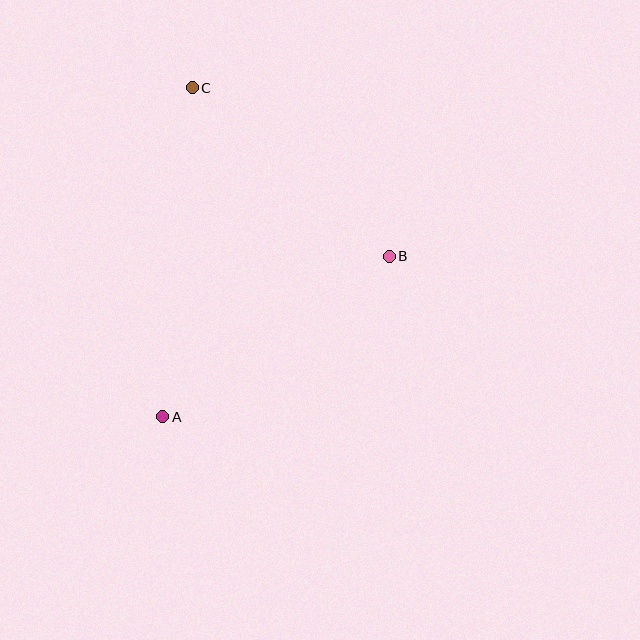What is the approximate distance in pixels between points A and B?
The distance between A and B is approximately 277 pixels.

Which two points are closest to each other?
Points B and C are closest to each other.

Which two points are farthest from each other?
Points A and C are farthest from each other.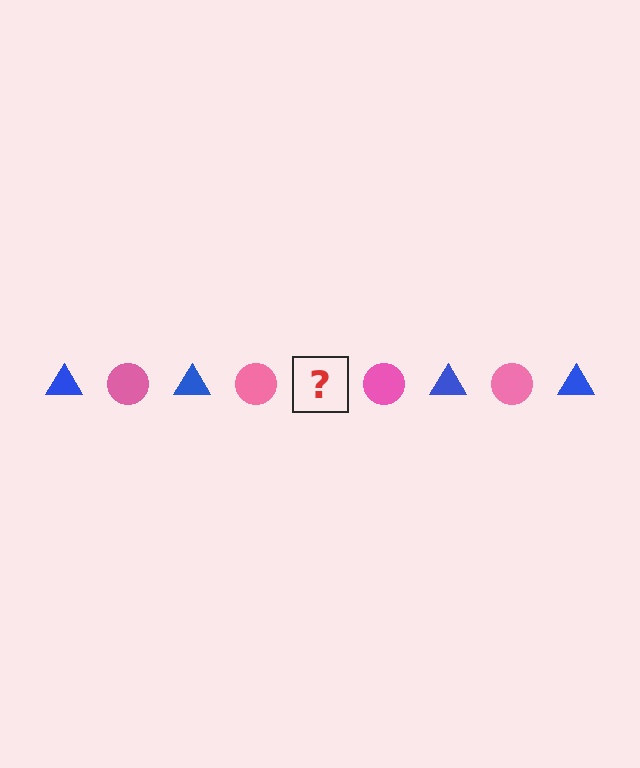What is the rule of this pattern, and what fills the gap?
The rule is that the pattern alternates between blue triangle and pink circle. The gap should be filled with a blue triangle.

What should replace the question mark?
The question mark should be replaced with a blue triangle.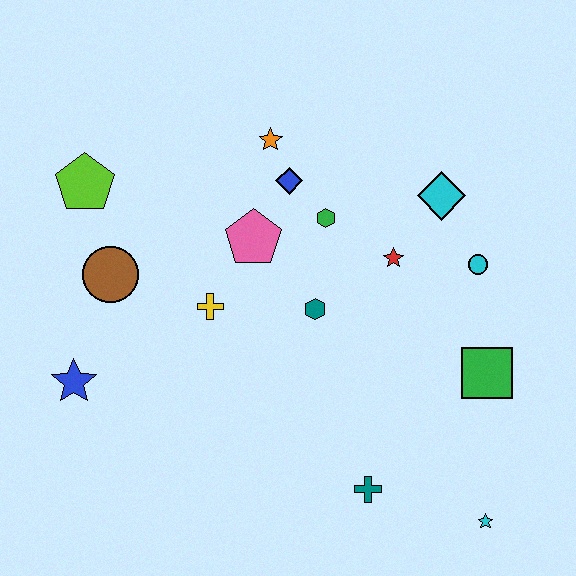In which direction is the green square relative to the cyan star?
The green square is above the cyan star.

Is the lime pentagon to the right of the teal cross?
No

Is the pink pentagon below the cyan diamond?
Yes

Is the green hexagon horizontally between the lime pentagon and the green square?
Yes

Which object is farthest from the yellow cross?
The cyan star is farthest from the yellow cross.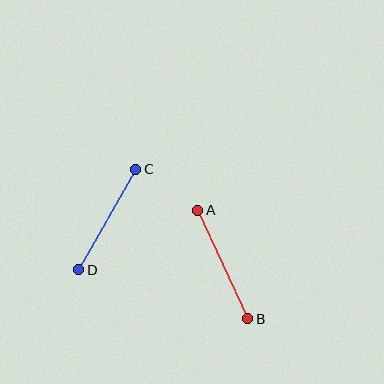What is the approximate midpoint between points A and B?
The midpoint is at approximately (223, 265) pixels.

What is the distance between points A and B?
The distance is approximately 119 pixels.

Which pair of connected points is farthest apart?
Points A and B are farthest apart.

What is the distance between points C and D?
The distance is approximately 116 pixels.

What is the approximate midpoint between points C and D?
The midpoint is at approximately (107, 220) pixels.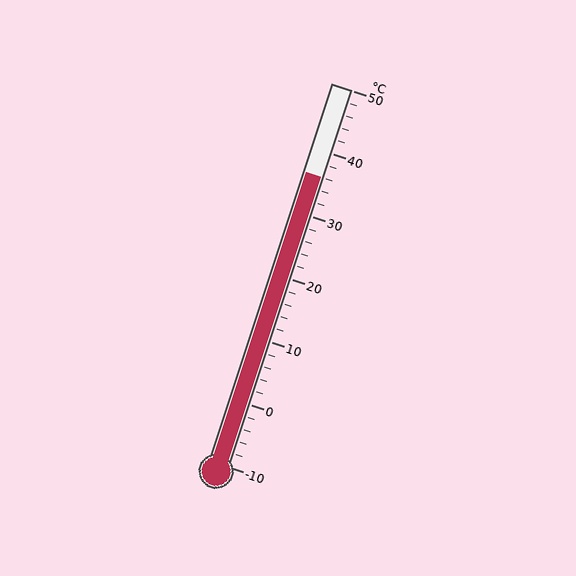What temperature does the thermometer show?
The thermometer shows approximately 36°C.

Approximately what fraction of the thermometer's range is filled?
The thermometer is filled to approximately 75% of its range.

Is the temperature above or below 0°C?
The temperature is above 0°C.